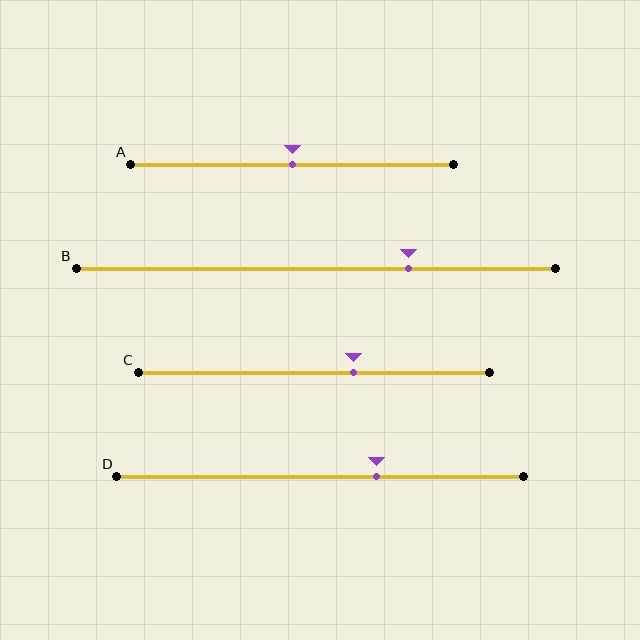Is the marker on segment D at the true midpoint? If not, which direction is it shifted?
No, the marker on segment D is shifted to the right by about 14% of the segment length.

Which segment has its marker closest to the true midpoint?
Segment A has its marker closest to the true midpoint.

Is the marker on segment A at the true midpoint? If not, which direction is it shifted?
Yes, the marker on segment A is at the true midpoint.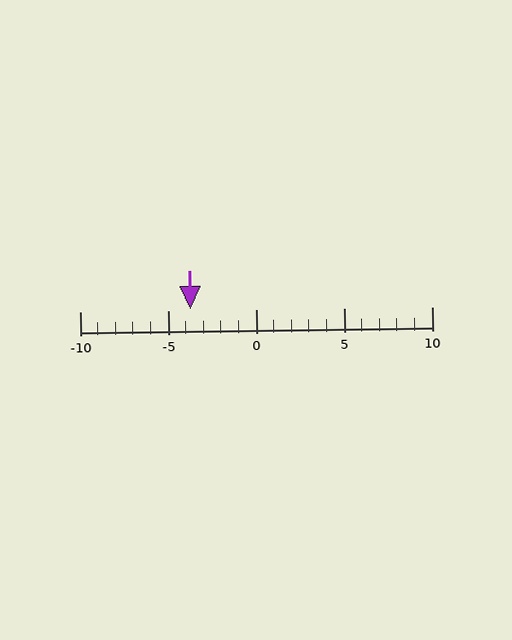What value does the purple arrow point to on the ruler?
The purple arrow points to approximately -4.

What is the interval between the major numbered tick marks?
The major tick marks are spaced 5 units apart.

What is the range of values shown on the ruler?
The ruler shows values from -10 to 10.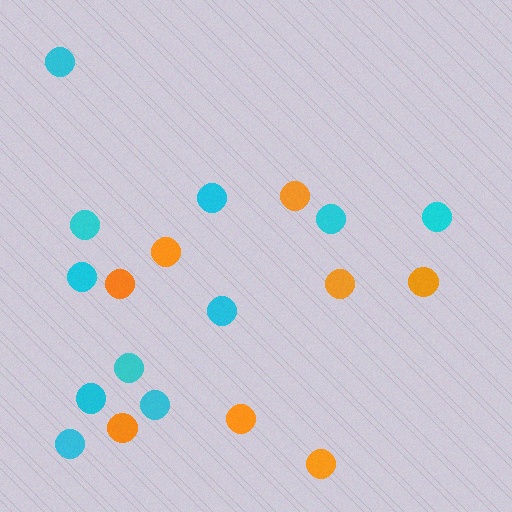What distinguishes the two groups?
There are 2 groups: one group of cyan circles (11) and one group of orange circles (8).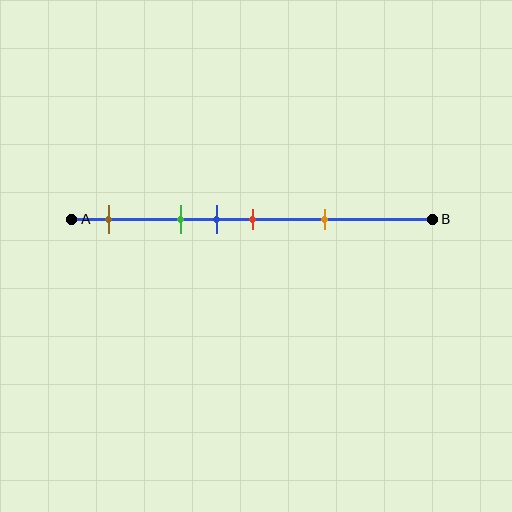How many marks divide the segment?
There are 5 marks dividing the segment.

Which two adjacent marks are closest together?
The blue and red marks are the closest adjacent pair.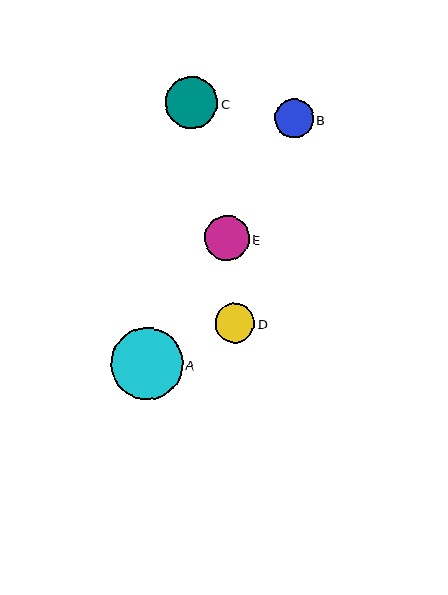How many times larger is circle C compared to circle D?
Circle C is approximately 1.3 times the size of circle D.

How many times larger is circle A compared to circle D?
Circle A is approximately 1.8 times the size of circle D.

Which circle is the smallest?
Circle B is the smallest with a size of approximately 39 pixels.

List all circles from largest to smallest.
From largest to smallest: A, C, E, D, B.